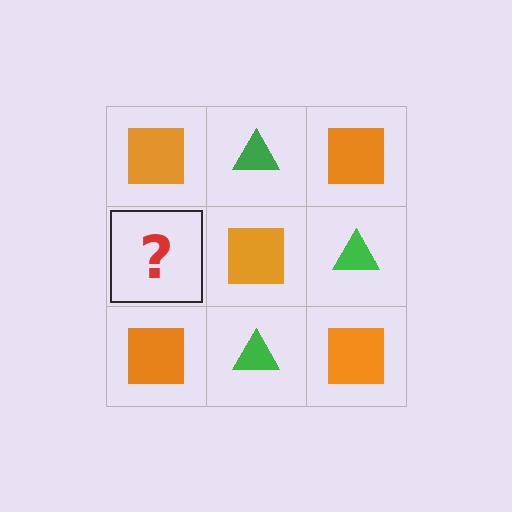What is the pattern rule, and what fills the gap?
The rule is that it alternates orange square and green triangle in a checkerboard pattern. The gap should be filled with a green triangle.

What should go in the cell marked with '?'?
The missing cell should contain a green triangle.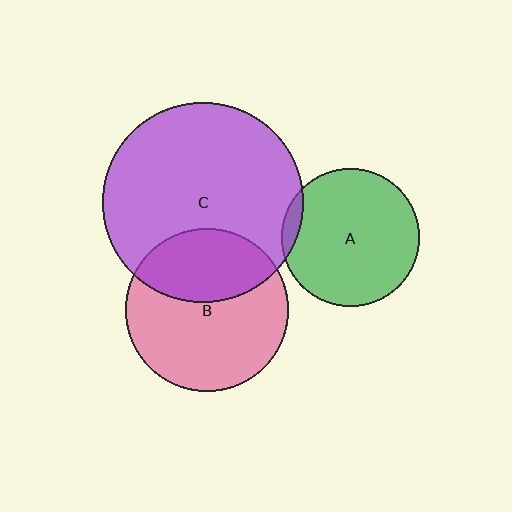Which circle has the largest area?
Circle C (purple).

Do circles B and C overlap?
Yes.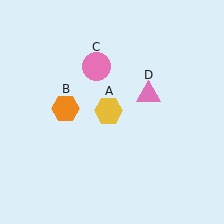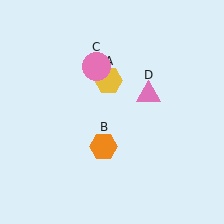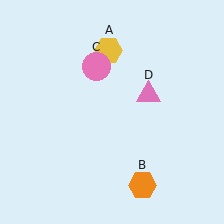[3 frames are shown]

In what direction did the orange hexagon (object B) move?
The orange hexagon (object B) moved down and to the right.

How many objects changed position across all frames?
2 objects changed position: yellow hexagon (object A), orange hexagon (object B).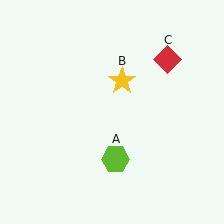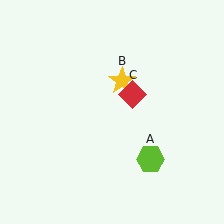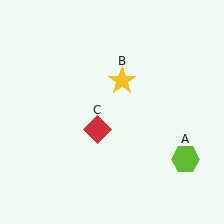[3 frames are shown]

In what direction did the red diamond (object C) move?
The red diamond (object C) moved down and to the left.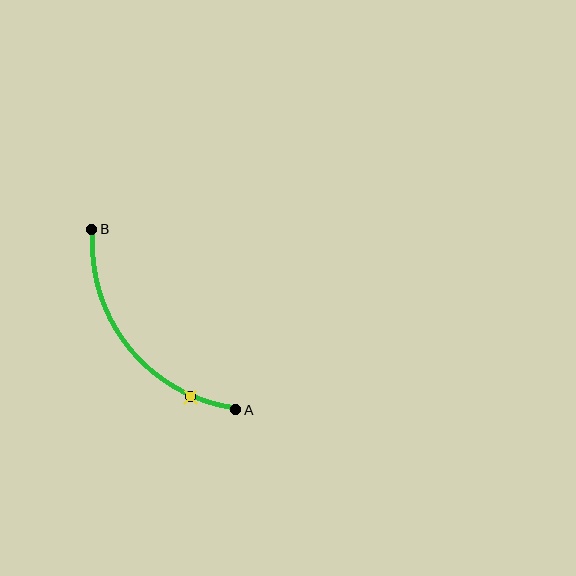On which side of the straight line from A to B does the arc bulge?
The arc bulges below and to the left of the straight line connecting A and B.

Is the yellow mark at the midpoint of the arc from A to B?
No. The yellow mark lies on the arc but is closer to endpoint A. The arc midpoint would be at the point on the curve equidistant along the arc from both A and B.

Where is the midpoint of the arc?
The arc midpoint is the point on the curve farthest from the straight line joining A and B. It sits below and to the left of that line.